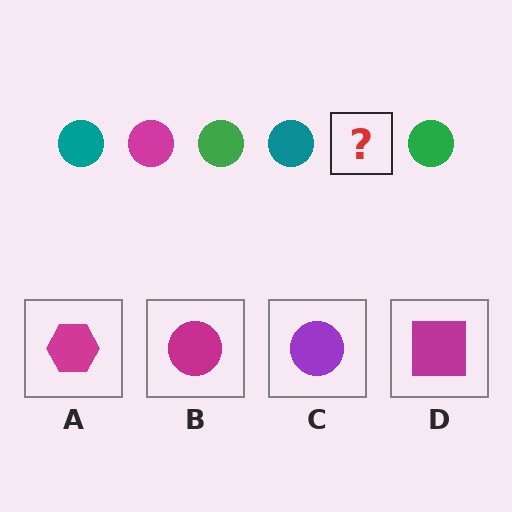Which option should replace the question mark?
Option B.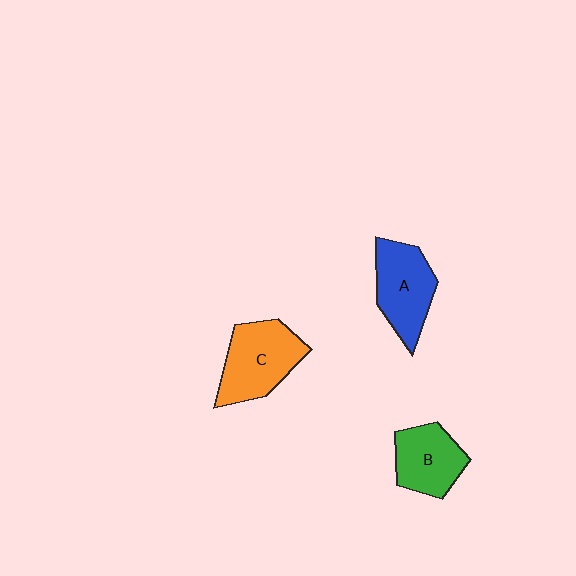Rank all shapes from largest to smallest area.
From largest to smallest: C (orange), A (blue), B (green).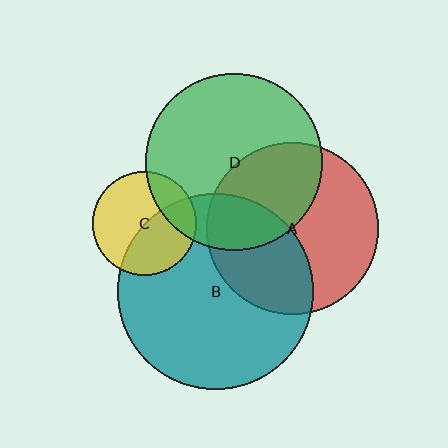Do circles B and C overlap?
Yes.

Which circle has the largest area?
Circle B (teal).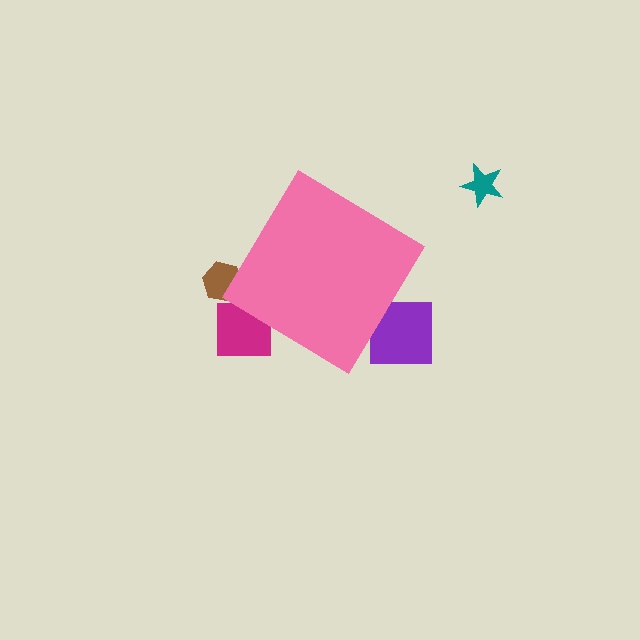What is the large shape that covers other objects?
A pink diamond.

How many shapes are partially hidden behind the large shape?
3 shapes are partially hidden.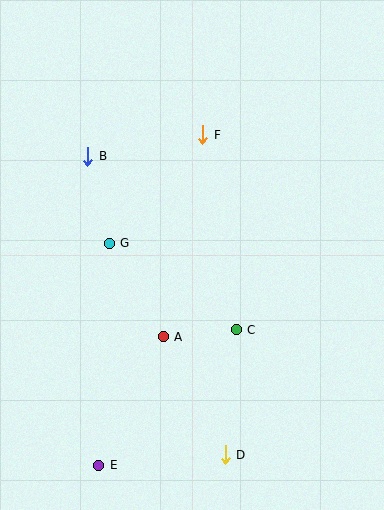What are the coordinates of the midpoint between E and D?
The midpoint between E and D is at (162, 460).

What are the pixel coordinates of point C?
Point C is at (236, 330).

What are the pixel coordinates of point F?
Point F is at (203, 135).